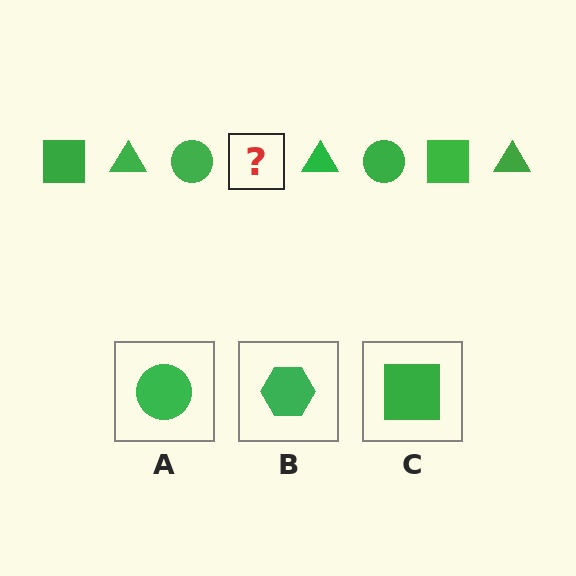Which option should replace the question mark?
Option C.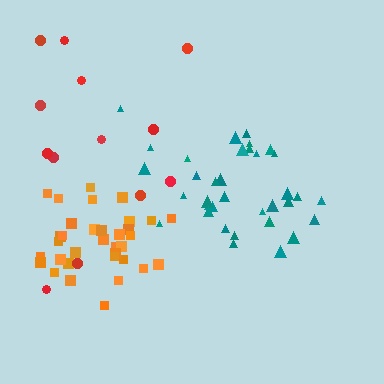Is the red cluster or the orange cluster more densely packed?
Orange.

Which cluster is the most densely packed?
Orange.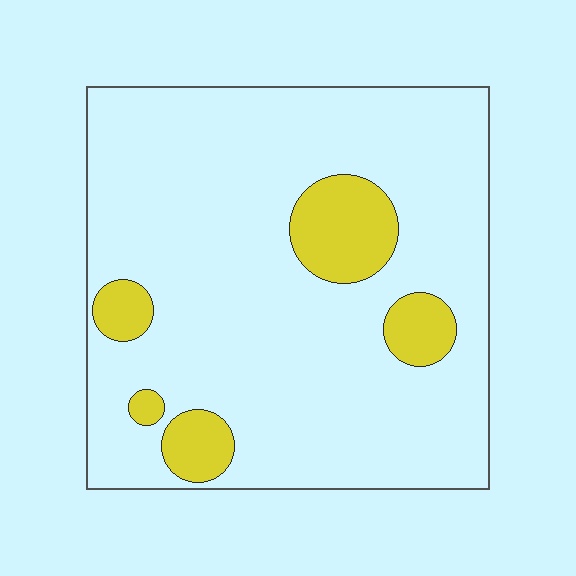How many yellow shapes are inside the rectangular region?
5.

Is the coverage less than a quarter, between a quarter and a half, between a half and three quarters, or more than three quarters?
Less than a quarter.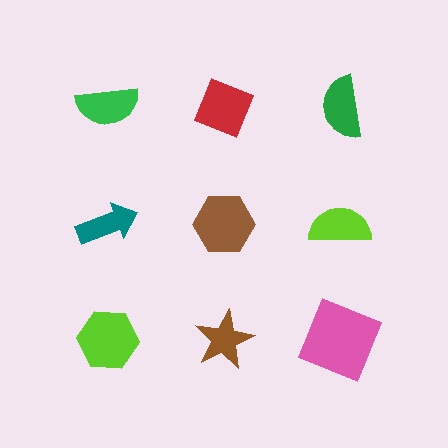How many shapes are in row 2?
3 shapes.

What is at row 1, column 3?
A green semicircle.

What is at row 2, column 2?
A brown hexagon.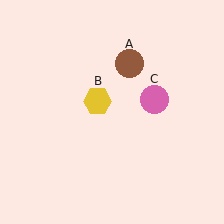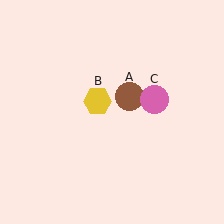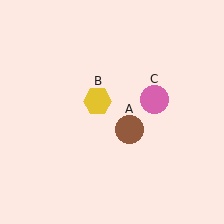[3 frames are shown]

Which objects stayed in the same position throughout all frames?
Yellow hexagon (object B) and pink circle (object C) remained stationary.